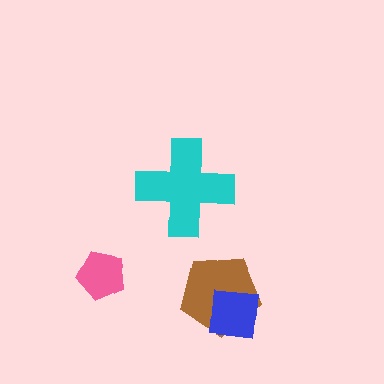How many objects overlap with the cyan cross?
0 objects overlap with the cyan cross.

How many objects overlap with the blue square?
1 object overlaps with the blue square.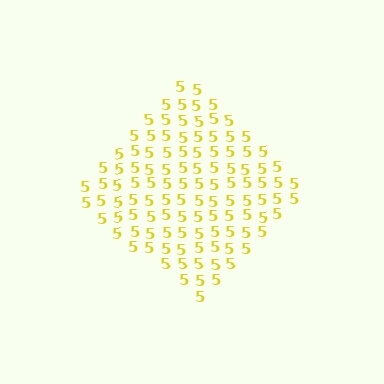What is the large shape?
The large shape is a diamond.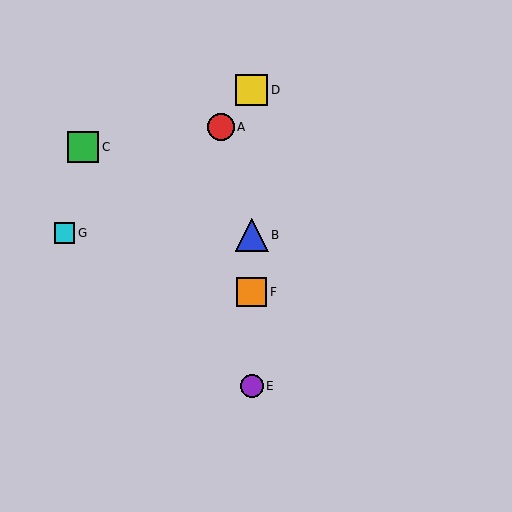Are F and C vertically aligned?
No, F is at x≈252 and C is at x≈83.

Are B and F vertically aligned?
Yes, both are at x≈252.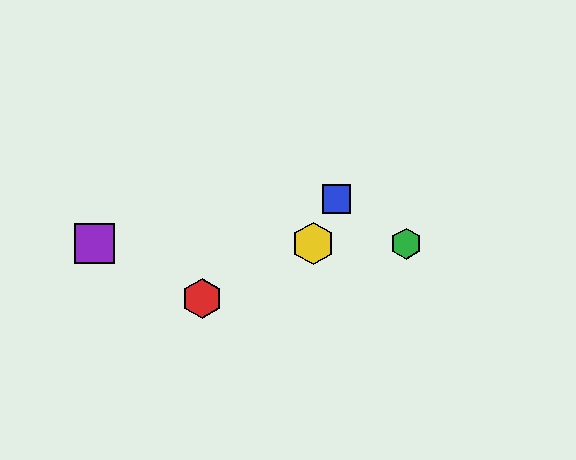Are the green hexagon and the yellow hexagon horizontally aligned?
Yes, both are at y≈244.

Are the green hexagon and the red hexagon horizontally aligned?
No, the green hexagon is at y≈244 and the red hexagon is at y≈299.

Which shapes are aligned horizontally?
The green hexagon, the yellow hexagon, the purple square are aligned horizontally.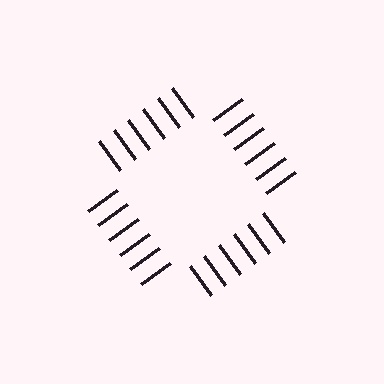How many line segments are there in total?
24 — 6 along each of the 4 edges.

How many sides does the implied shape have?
4 sides — the line-ends trace a square.